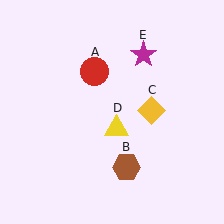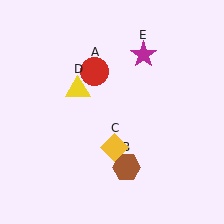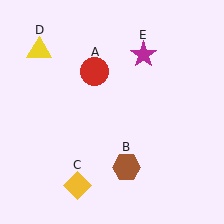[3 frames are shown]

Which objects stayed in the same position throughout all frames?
Red circle (object A) and brown hexagon (object B) and magenta star (object E) remained stationary.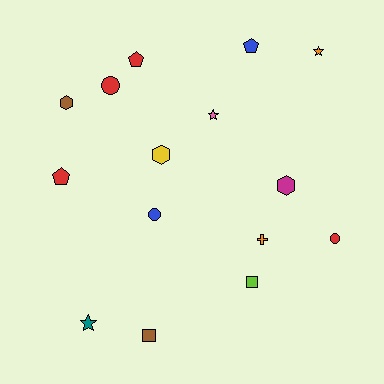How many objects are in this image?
There are 15 objects.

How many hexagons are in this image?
There are 3 hexagons.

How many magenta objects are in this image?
There is 1 magenta object.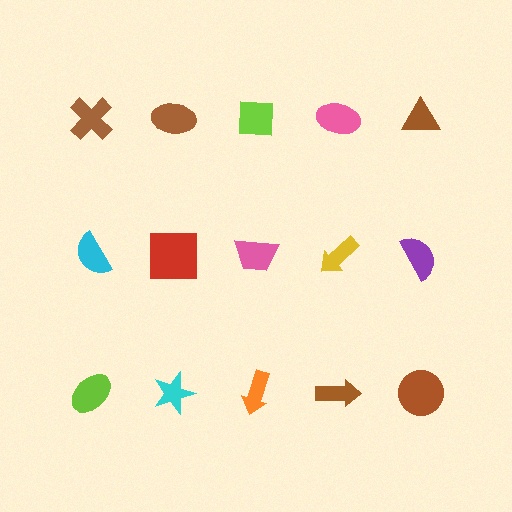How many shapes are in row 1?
5 shapes.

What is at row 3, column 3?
An orange arrow.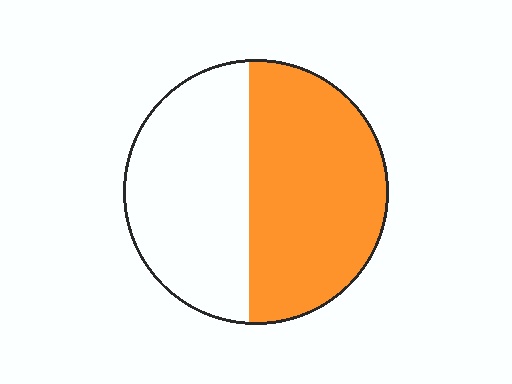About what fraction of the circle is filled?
About one half (1/2).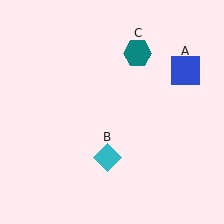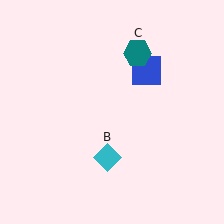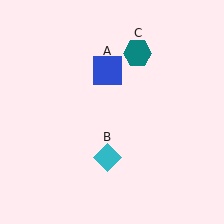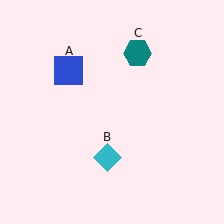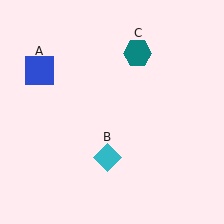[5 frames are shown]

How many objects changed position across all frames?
1 object changed position: blue square (object A).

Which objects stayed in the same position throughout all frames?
Cyan diamond (object B) and teal hexagon (object C) remained stationary.